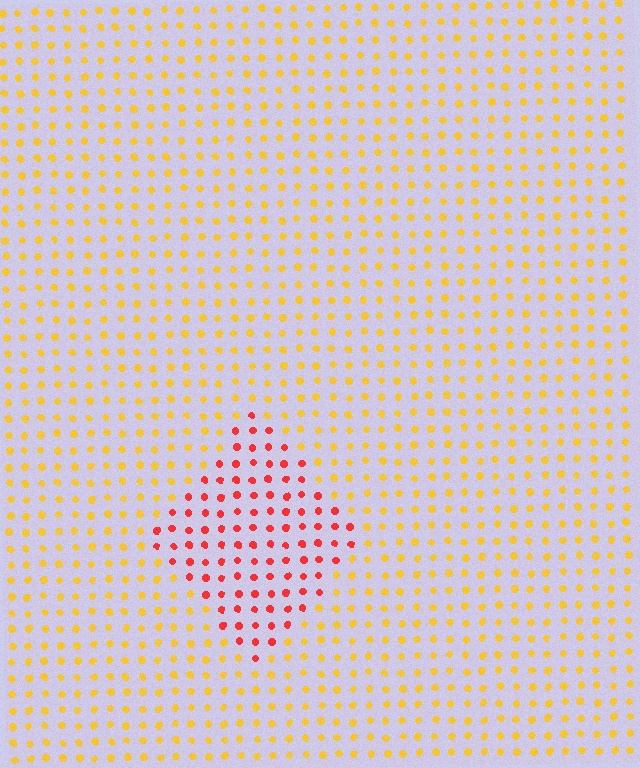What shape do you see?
I see a diamond.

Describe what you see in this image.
The image is filled with small yellow elements in a uniform arrangement. A diamond-shaped region is visible where the elements are tinted to a slightly different hue, forming a subtle color boundary.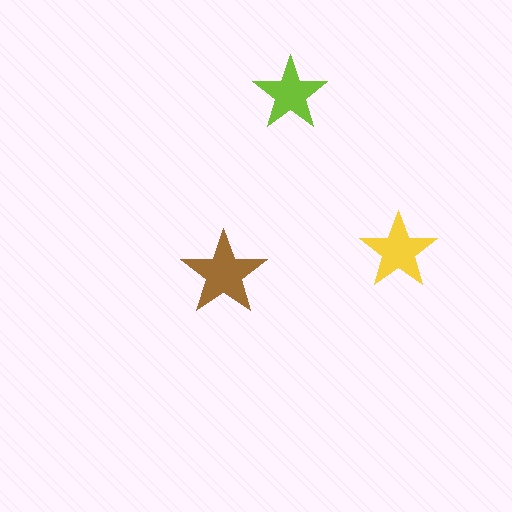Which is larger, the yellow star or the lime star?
The yellow one.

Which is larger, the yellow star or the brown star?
The brown one.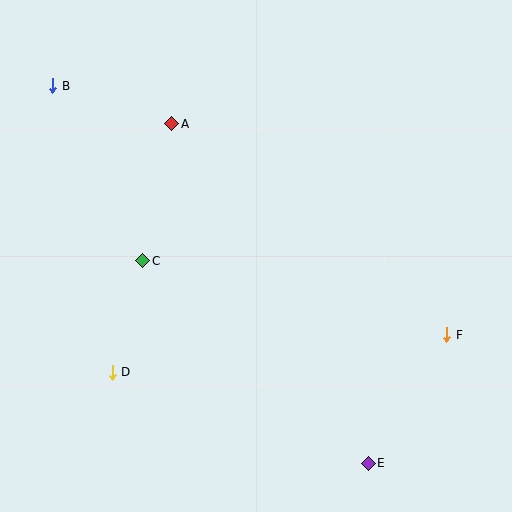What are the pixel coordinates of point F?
Point F is at (447, 335).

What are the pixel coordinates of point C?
Point C is at (143, 261).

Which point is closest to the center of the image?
Point C at (143, 261) is closest to the center.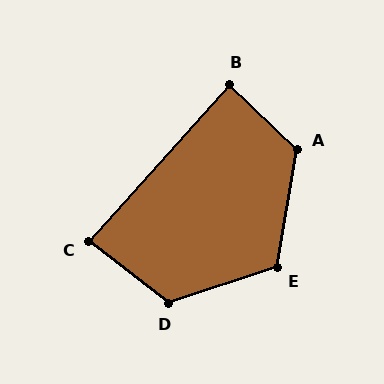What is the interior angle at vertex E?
Approximately 118 degrees (obtuse).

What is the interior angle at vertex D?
Approximately 124 degrees (obtuse).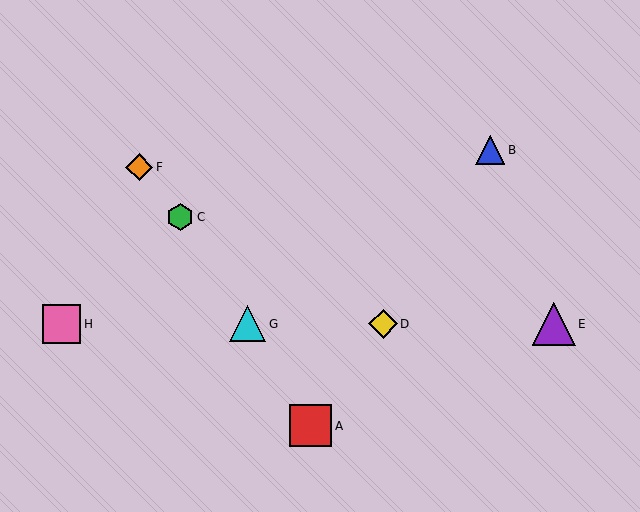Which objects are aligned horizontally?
Objects D, E, G, H are aligned horizontally.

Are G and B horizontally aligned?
No, G is at y≈324 and B is at y≈150.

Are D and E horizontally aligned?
Yes, both are at y≈324.